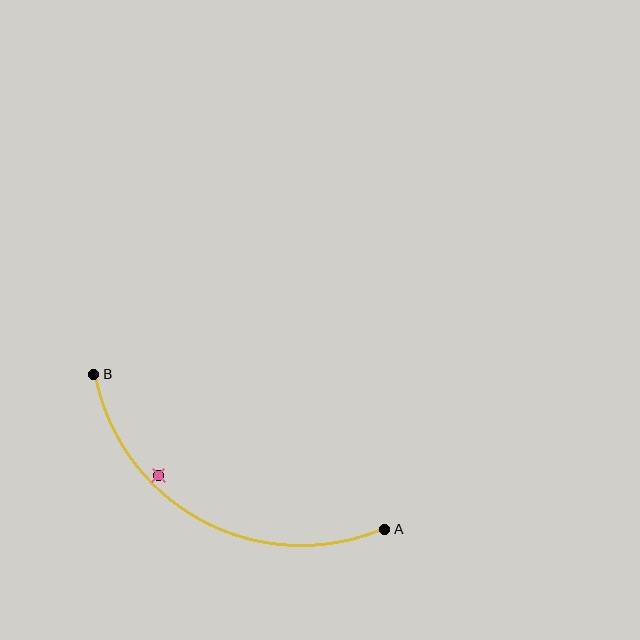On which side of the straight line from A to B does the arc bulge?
The arc bulges below the straight line connecting A and B.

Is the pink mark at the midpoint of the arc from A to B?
No — the pink mark does not lie on the arc at all. It sits slightly inside the curve.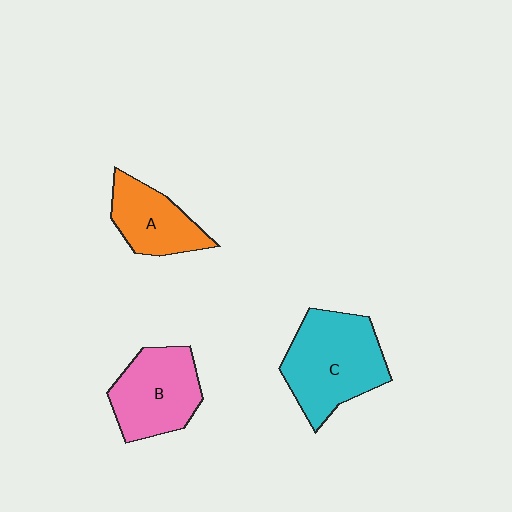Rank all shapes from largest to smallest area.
From largest to smallest: C (cyan), B (pink), A (orange).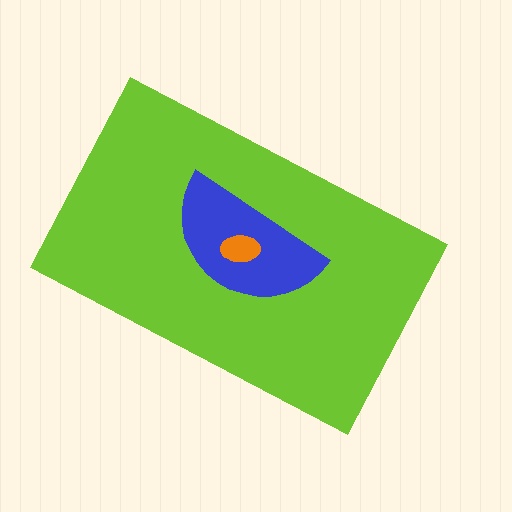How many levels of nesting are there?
3.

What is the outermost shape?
The lime rectangle.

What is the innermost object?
The orange ellipse.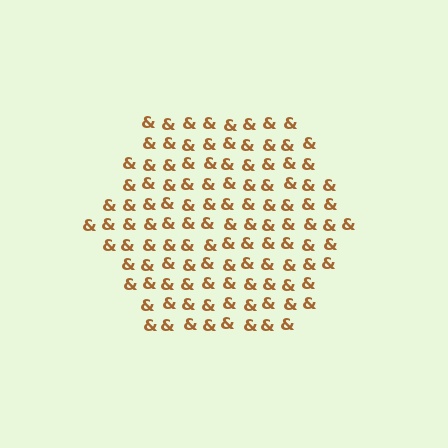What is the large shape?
The large shape is a hexagon.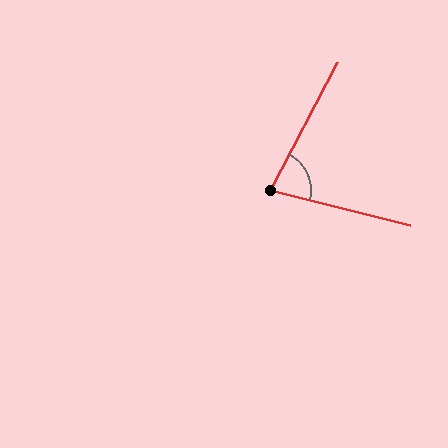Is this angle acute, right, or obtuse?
It is acute.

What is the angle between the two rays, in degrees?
Approximately 76 degrees.